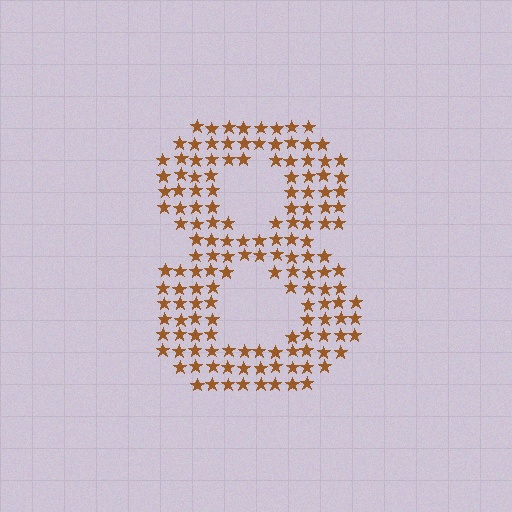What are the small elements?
The small elements are stars.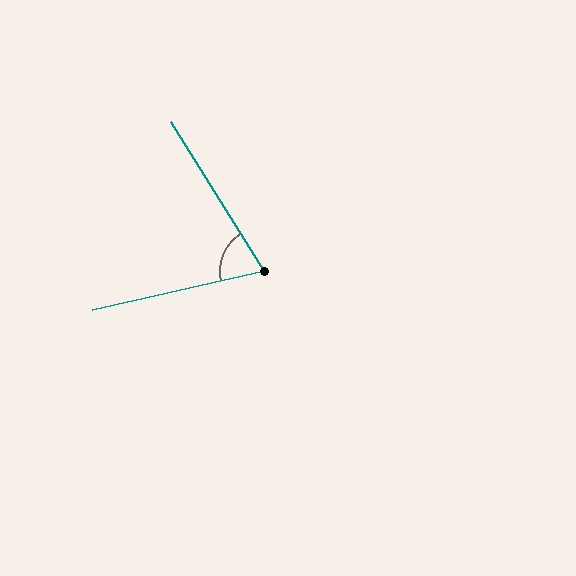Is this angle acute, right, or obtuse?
It is acute.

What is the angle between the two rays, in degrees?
Approximately 71 degrees.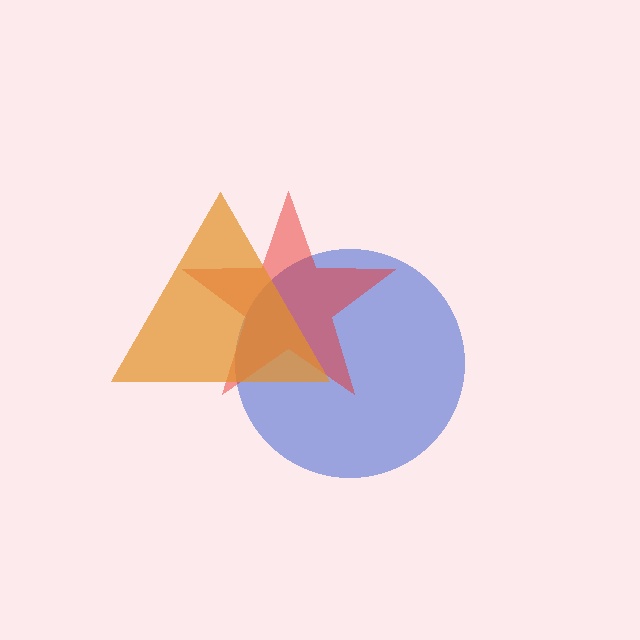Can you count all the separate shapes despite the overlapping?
Yes, there are 3 separate shapes.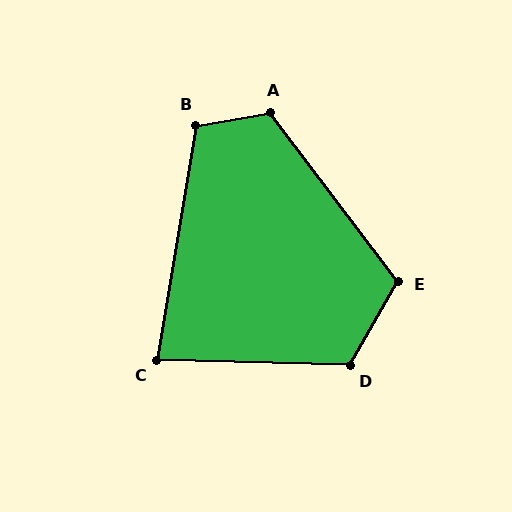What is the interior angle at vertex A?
Approximately 118 degrees (obtuse).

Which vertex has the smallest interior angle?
C, at approximately 82 degrees.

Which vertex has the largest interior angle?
D, at approximately 118 degrees.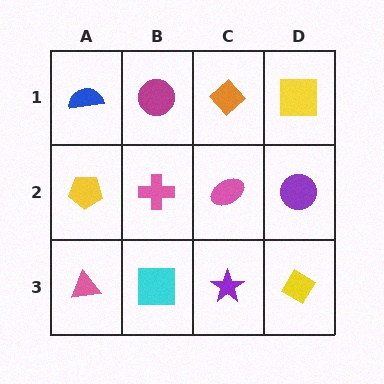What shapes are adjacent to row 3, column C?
A pink ellipse (row 2, column C), a cyan square (row 3, column B), a yellow diamond (row 3, column D).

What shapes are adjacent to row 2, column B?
A magenta circle (row 1, column B), a cyan square (row 3, column B), a yellow pentagon (row 2, column A), a pink ellipse (row 2, column C).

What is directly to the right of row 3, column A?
A cyan square.